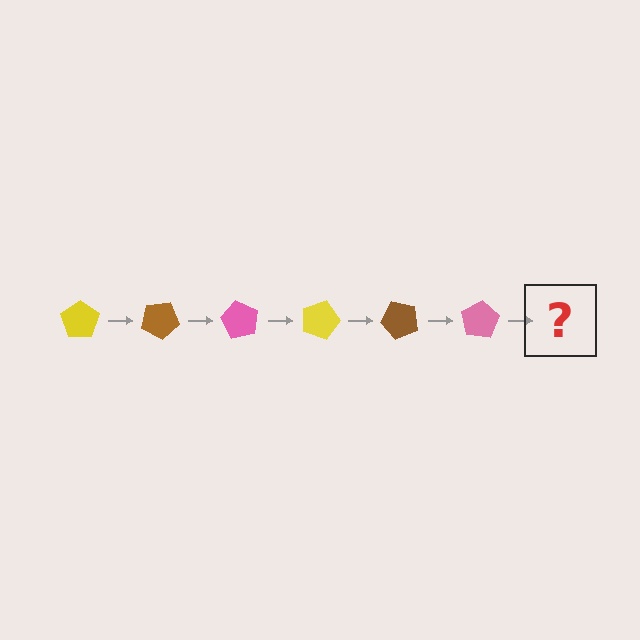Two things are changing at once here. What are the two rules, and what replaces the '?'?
The two rules are that it rotates 30 degrees each step and the color cycles through yellow, brown, and pink. The '?' should be a yellow pentagon, rotated 180 degrees from the start.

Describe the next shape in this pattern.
It should be a yellow pentagon, rotated 180 degrees from the start.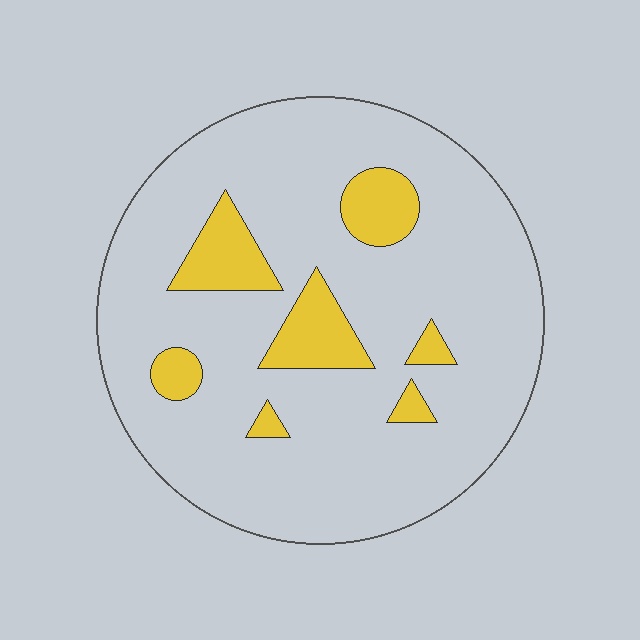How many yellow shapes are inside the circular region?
7.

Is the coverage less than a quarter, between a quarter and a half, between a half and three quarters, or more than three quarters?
Less than a quarter.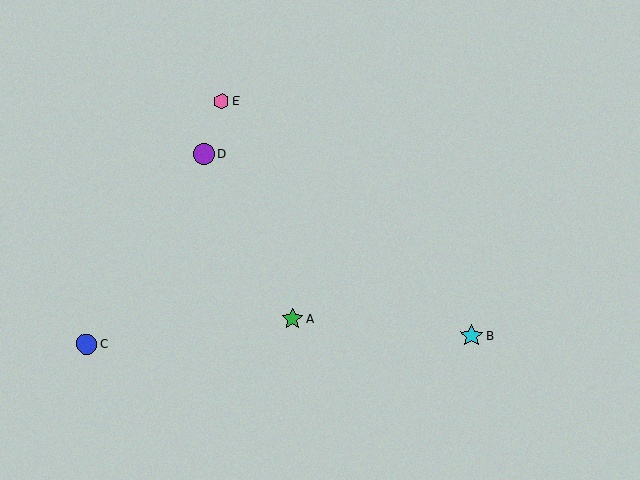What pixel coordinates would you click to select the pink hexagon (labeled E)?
Click at (222, 101) to select the pink hexagon E.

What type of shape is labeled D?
Shape D is a purple circle.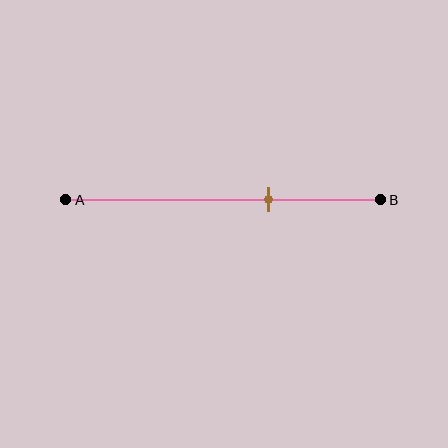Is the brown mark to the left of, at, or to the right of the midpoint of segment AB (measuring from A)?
The brown mark is to the right of the midpoint of segment AB.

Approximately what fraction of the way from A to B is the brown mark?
The brown mark is approximately 65% of the way from A to B.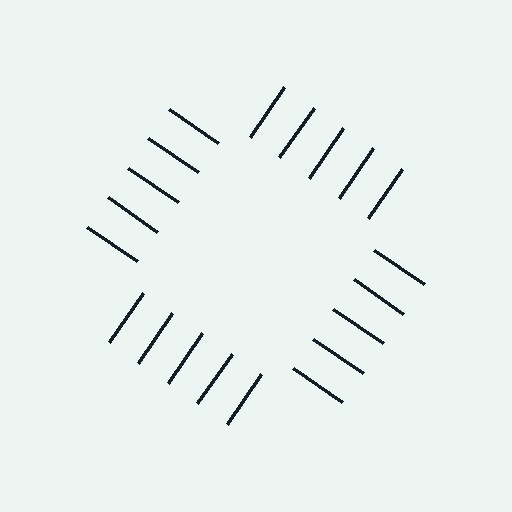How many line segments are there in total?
20 — 5 along each of the 4 edges.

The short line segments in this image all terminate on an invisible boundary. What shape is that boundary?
An illusory square — the line segments terminate on its edges but no continuous stroke is drawn.